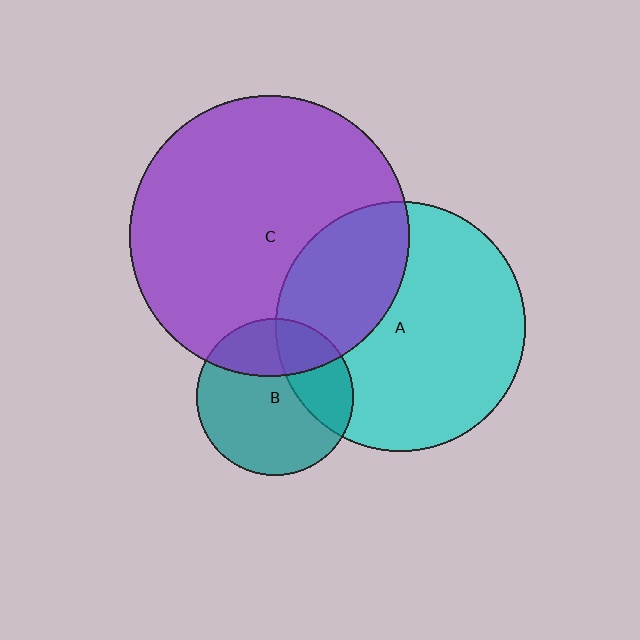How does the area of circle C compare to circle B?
Approximately 3.2 times.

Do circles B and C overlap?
Yes.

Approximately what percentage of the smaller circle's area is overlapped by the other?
Approximately 30%.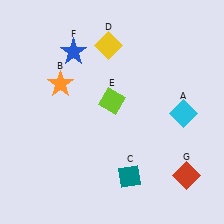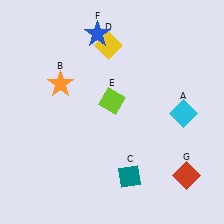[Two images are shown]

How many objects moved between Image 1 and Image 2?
1 object moved between the two images.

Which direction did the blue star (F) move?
The blue star (F) moved right.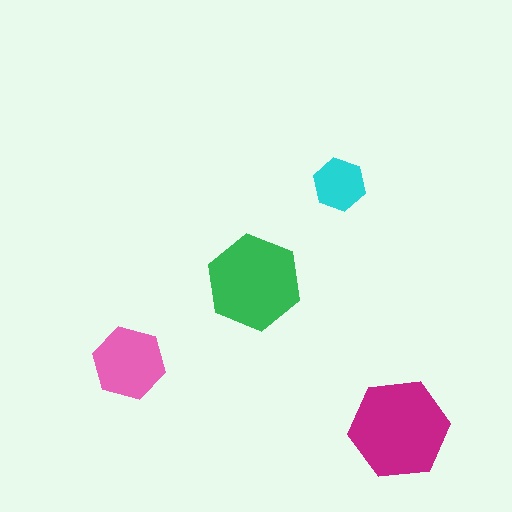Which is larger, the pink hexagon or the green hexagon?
The green one.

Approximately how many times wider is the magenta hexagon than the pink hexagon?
About 1.5 times wider.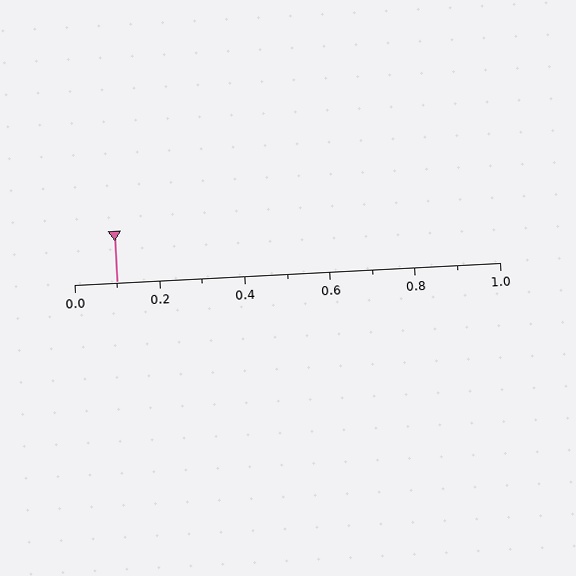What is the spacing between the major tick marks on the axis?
The major ticks are spaced 0.2 apart.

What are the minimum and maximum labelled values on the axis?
The axis runs from 0.0 to 1.0.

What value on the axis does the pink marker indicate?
The marker indicates approximately 0.1.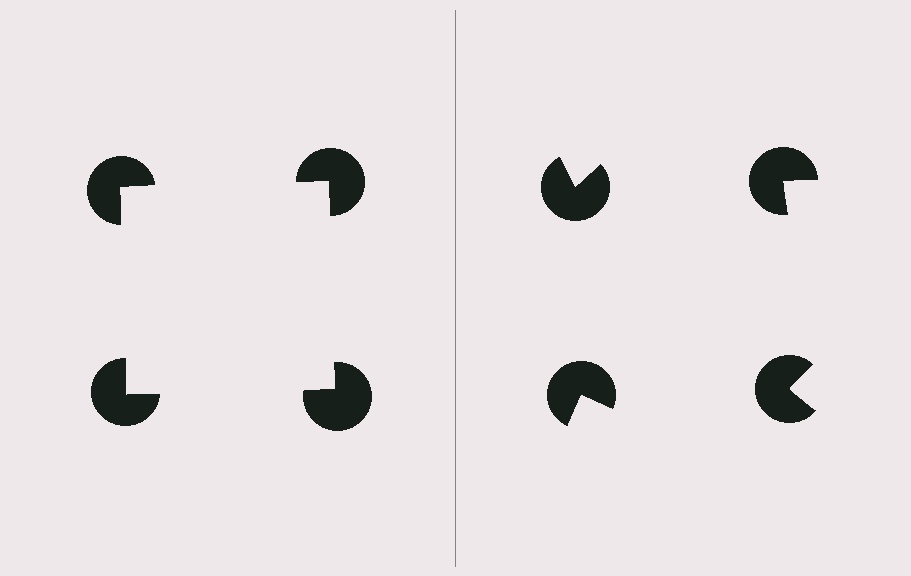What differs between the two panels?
The pac-man discs are positioned identically on both sides; only the wedge orientations differ. On the left they align to a square; on the right they are misaligned.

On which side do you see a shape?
An illusory square appears on the left side. On the right side the wedge cuts are rotated, so no coherent shape forms.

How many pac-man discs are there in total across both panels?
8 — 4 on each side.